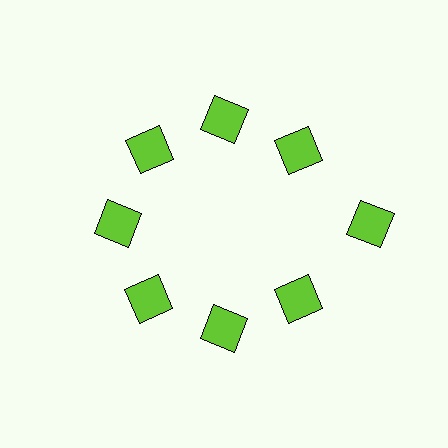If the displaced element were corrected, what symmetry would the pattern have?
It would have 8-fold rotational symmetry — the pattern would map onto itself every 45 degrees.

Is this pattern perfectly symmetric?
No. The 8 lime squares are arranged in a ring, but one element near the 3 o'clock position is pushed outward from the center, breaking the 8-fold rotational symmetry.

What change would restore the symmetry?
The symmetry would be restored by moving it inward, back onto the ring so that all 8 squares sit at equal angles and equal distance from the center.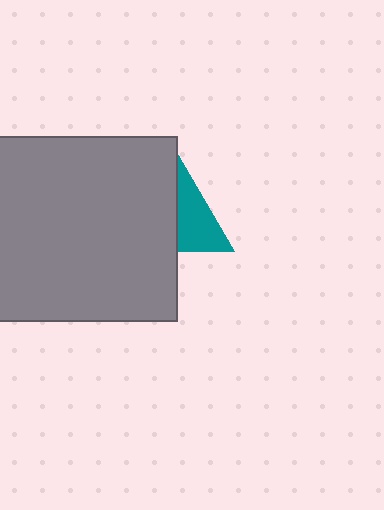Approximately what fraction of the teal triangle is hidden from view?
Roughly 62% of the teal triangle is hidden behind the gray square.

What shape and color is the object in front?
The object in front is a gray square.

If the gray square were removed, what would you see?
You would see the complete teal triangle.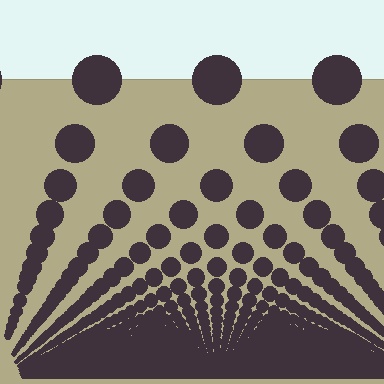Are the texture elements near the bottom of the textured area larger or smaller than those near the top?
Smaller. The gradient is inverted — elements near the bottom are smaller and denser.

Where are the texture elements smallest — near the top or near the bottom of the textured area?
Near the bottom.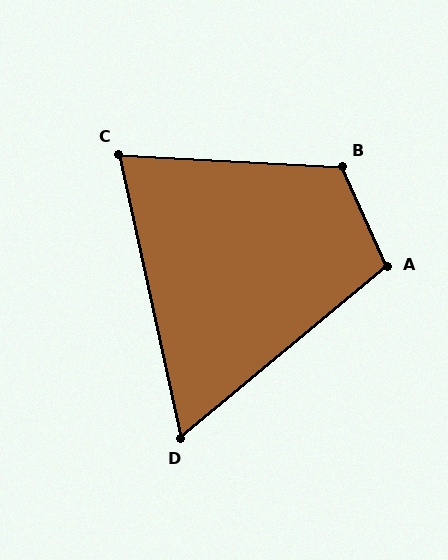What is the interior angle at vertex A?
Approximately 105 degrees (obtuse).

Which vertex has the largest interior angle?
B, at approximately 117 degrees.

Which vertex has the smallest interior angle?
D, at approximately 63 degrees.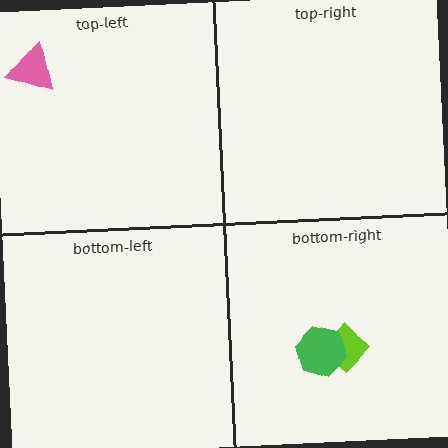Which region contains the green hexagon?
The bottom-right region.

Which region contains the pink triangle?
The top-left region.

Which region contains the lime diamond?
The bottom-right region.